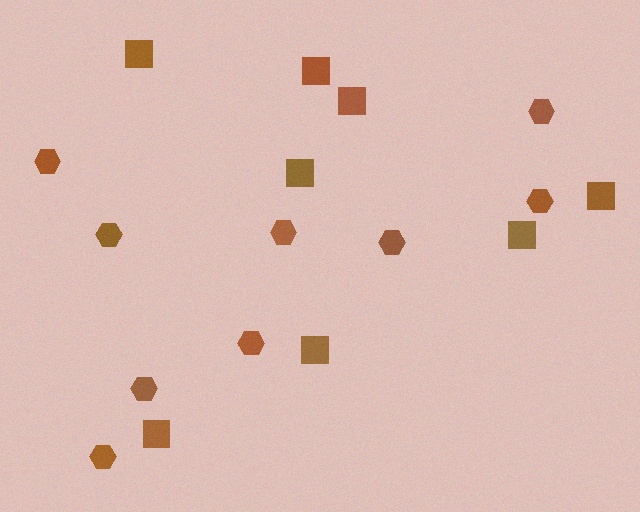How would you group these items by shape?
There are 2 groups: one group of hexagons (9) and one group of squares (8).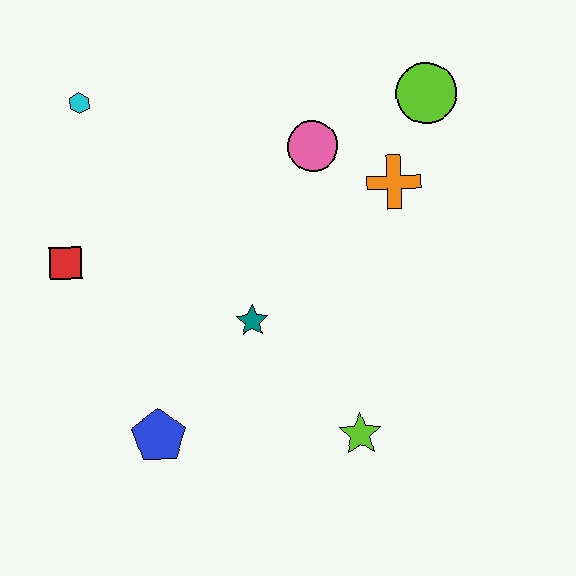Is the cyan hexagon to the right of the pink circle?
No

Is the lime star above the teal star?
No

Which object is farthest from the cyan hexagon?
The lime star is farthest from the cyan hexagon.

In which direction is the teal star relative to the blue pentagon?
The teal star is above the blue pentagon.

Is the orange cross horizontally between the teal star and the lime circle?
Yes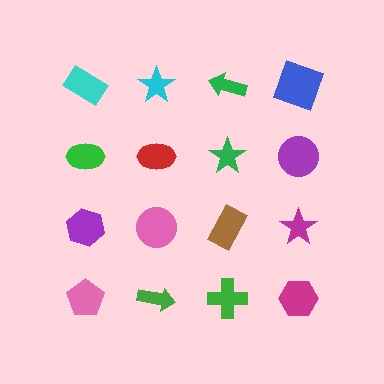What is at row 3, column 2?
A pink circle.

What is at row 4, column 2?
A green arrow.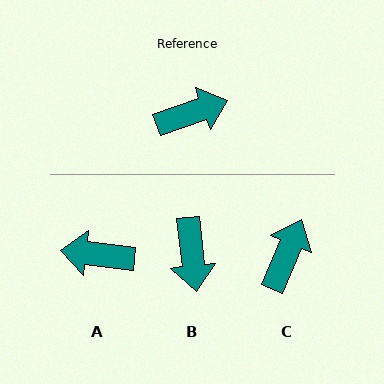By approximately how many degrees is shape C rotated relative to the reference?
Approximately 48 degrees counter-clockwise.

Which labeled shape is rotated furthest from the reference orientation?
A, about 154 degrees away.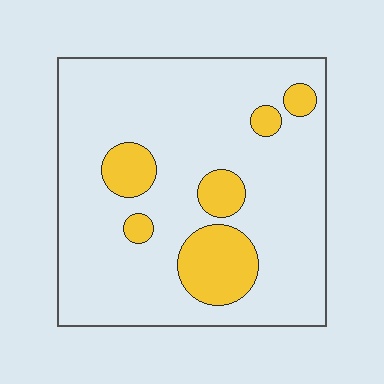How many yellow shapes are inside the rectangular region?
6.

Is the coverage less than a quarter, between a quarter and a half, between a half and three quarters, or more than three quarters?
Less than a quarter.